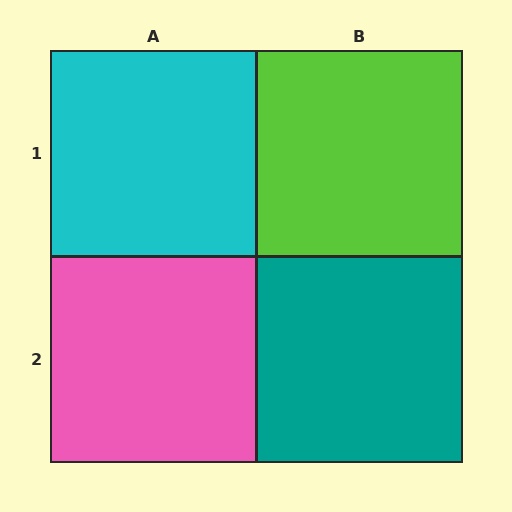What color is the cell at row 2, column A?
Pink.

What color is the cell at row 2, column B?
Teal.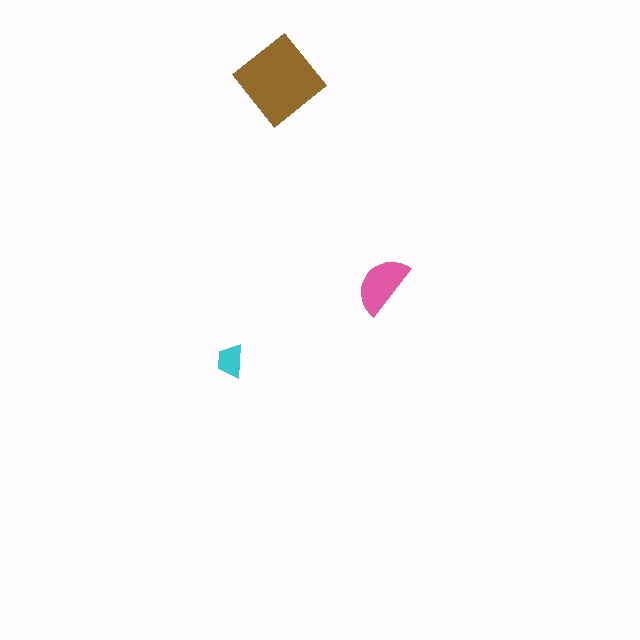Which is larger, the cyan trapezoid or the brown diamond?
The brown diamond.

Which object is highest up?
The brown diamond is topmost.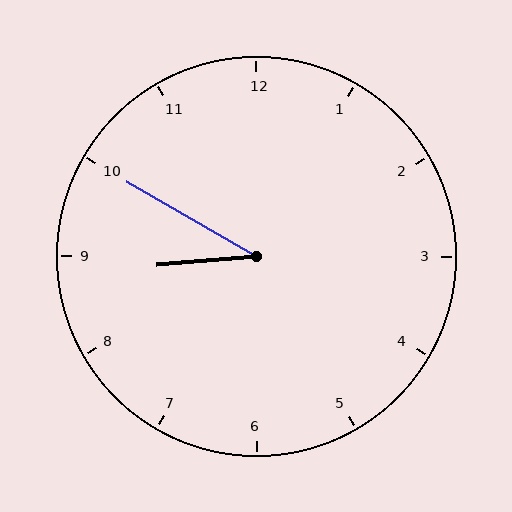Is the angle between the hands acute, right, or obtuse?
It is acute.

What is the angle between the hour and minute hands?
Approximately 35 degrees.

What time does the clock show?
8:50.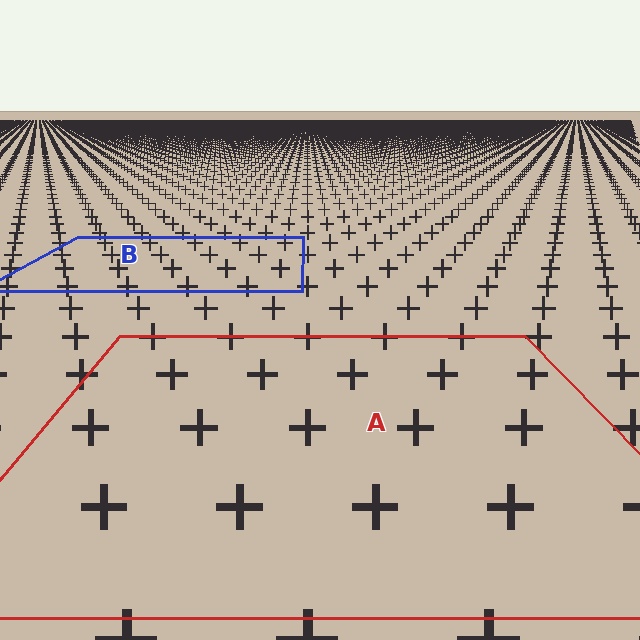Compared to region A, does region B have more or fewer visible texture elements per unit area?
Region B has more texture elements per unit area — they are packed more densely because it is farther away.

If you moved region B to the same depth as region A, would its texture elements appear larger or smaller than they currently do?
They would appear larger. At a closer depth, the same texture elements are projected at a bigger on-screen size.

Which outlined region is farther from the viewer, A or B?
Region B is farther from the viewer — the texture elements inside it appear smaller and more densely packed.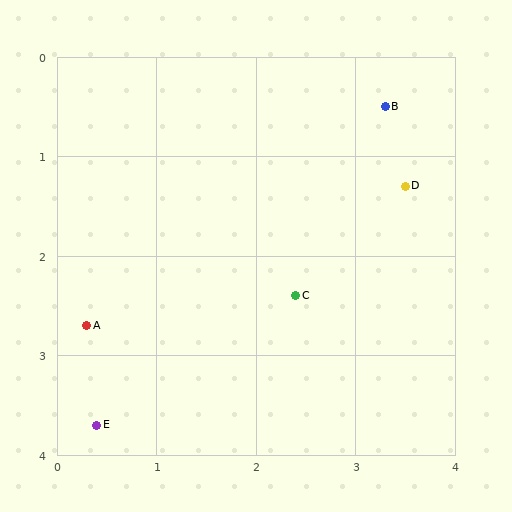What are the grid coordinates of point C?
Point C is at approximately (2.4, 2.4).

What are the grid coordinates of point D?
Point D is at approximately (3.5, 1.3).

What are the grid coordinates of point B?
Point B is at approximately (3.3, 0.5).